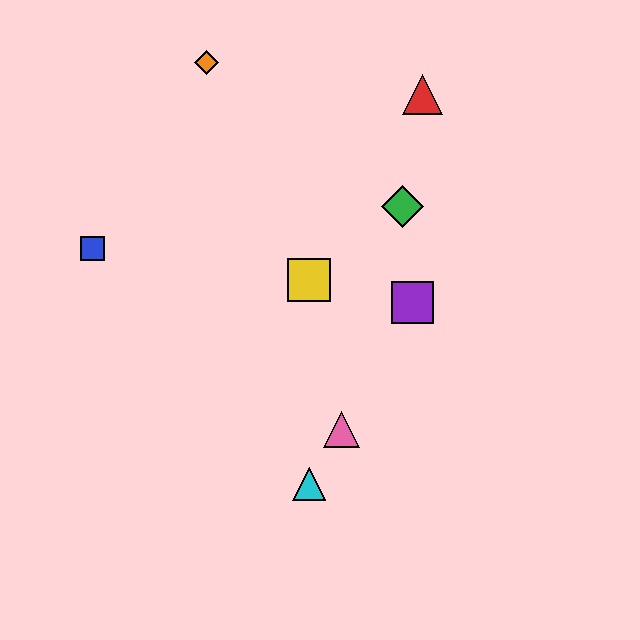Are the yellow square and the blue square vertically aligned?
No, the yellow square is at x≈309 and the blue square is at x≈92.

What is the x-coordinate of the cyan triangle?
The cyan triangle is at x≈309.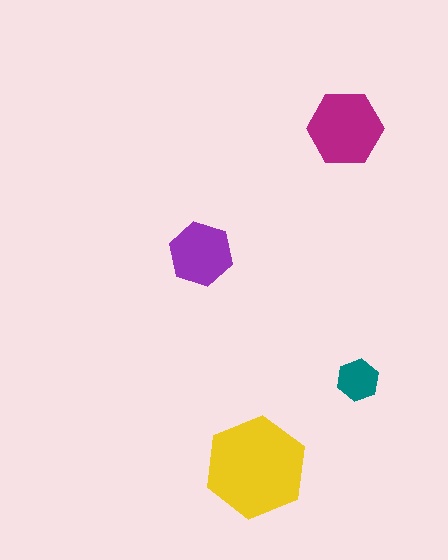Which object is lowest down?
The yellow hexagon is bottommost.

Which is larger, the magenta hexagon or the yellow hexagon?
The yellow one.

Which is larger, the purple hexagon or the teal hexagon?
The purple one.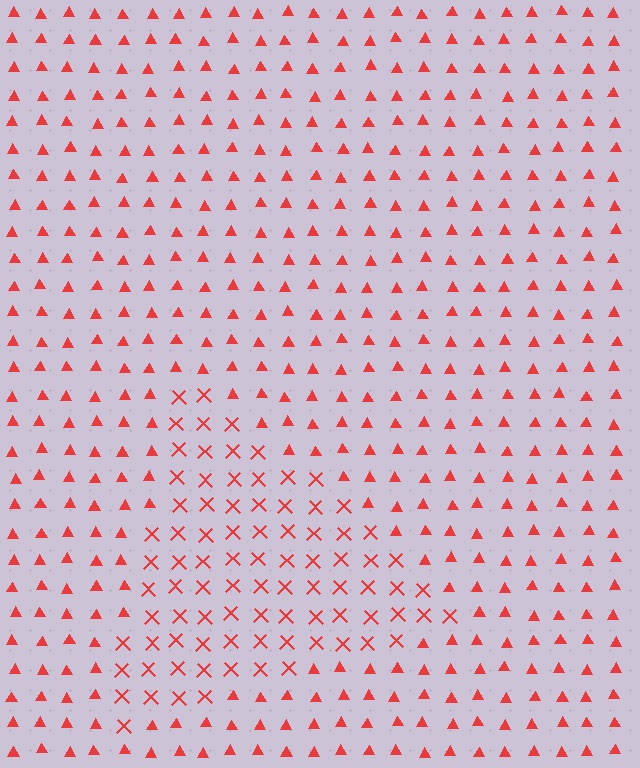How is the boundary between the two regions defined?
The boundary is defined by a change in element shape: X marks inside vs. triangles outside. All elements share the same color and spacing.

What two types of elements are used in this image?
The image uses X marks inside the triangle region and triangles outside it.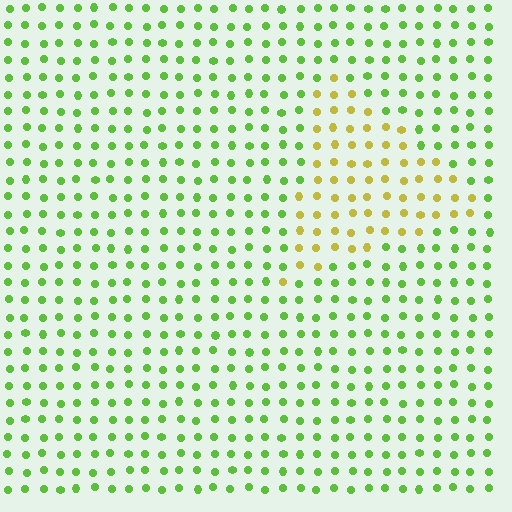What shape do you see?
I see a triangle.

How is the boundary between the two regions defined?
The boundary is defined purely by a slight shift in hue (about 48 degrees). Spacing, size, and orientation are identical on both sides.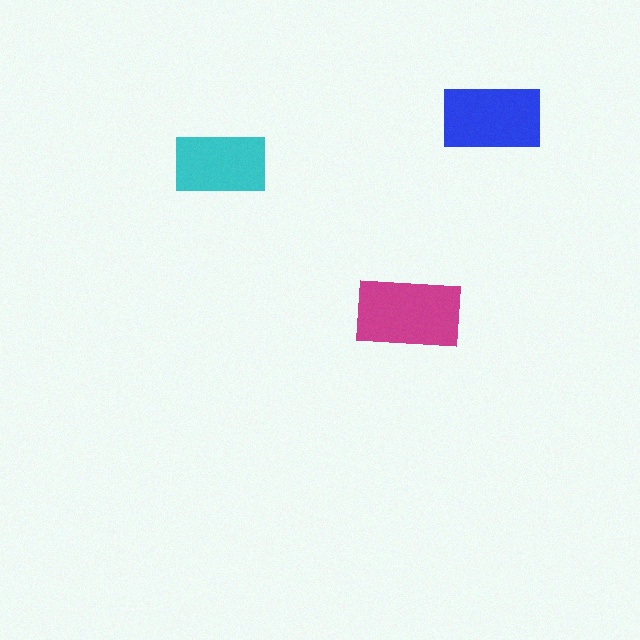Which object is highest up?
The blue rectangle is topmost.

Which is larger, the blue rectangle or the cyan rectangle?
The blue one.